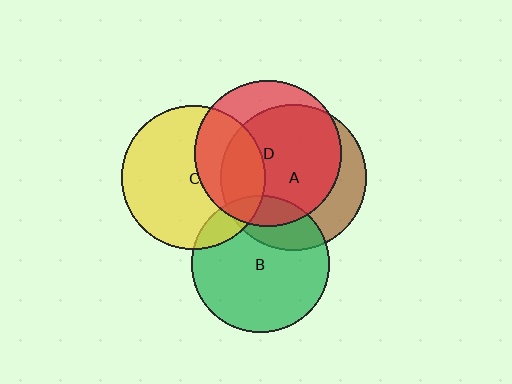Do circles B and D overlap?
Yes.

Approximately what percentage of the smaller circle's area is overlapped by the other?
Approximately 15%.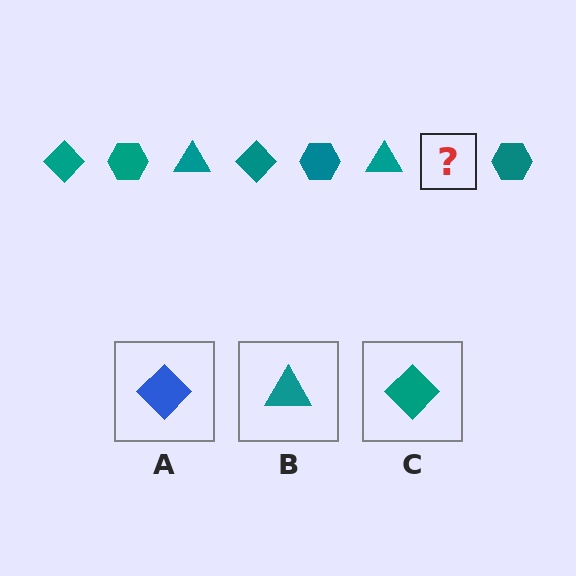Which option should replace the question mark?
Option C.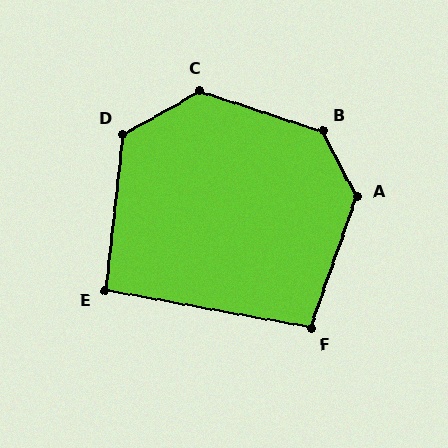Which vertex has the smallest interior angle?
E, at approximately 94 degrees.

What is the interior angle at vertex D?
Approximately 126 degrees (obtuse).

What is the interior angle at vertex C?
Approximately 132 degrees (obtuse).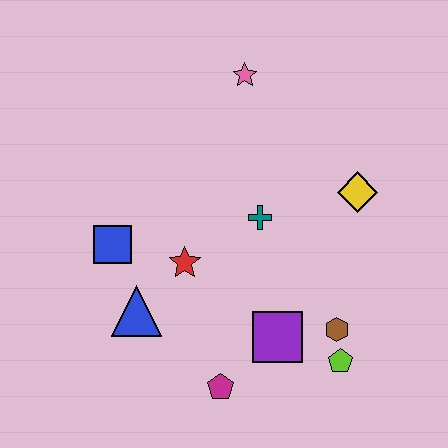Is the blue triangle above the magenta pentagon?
Yes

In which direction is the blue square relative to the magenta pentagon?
The blue square is above the magenta pentagon.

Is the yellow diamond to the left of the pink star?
No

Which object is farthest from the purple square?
The pink star is farthest from the purple square.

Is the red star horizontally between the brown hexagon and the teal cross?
No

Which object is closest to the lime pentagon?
The brown hexagon is closest to the lime pentagon.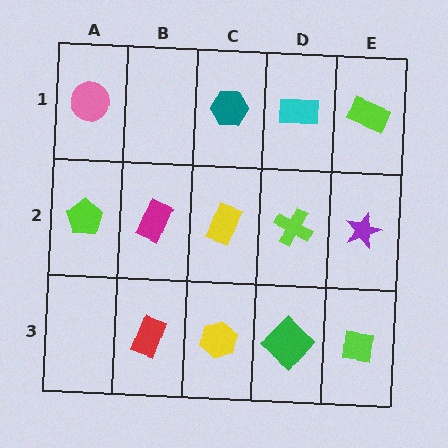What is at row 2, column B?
A magenta rectangle.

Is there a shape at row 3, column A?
No, that cell is empty.